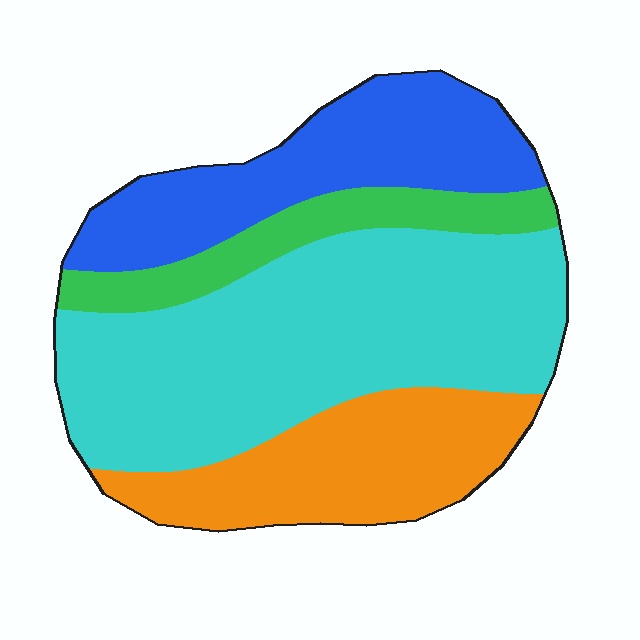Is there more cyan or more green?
Cyan.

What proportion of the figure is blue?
Blue takes up about one fifth (1/5) of the figure.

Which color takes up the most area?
Cyan, at roughly 45%.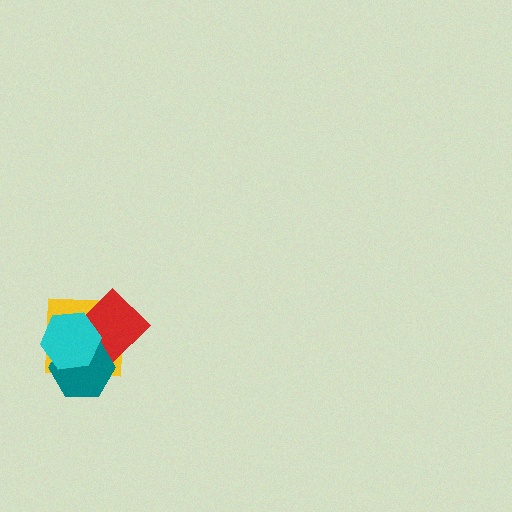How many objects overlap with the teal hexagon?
3 objects overlap with the teal hexagon.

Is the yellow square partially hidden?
Yes, it is partially covered by another shape.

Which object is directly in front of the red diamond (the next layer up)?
The teal hexagon is directly in front of the red diamond.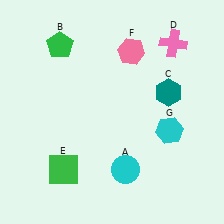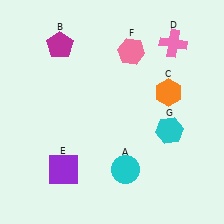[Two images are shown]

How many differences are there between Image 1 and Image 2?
There are 3 differences between the two images.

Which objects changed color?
B changed from green to magenta. C changed from teal to orange. E changed from green to purple.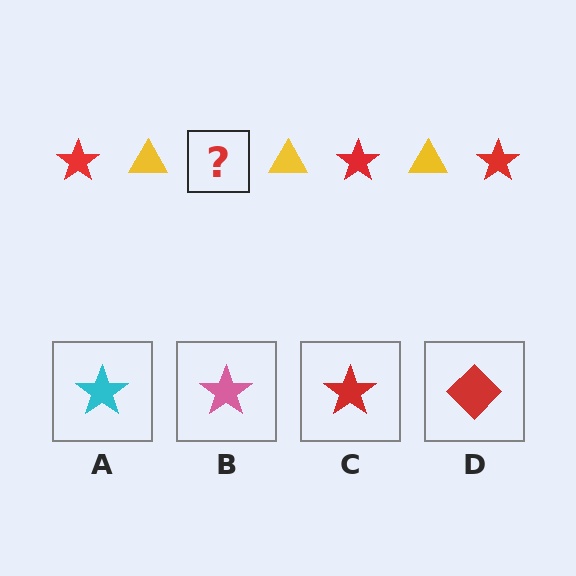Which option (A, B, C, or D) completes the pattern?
C.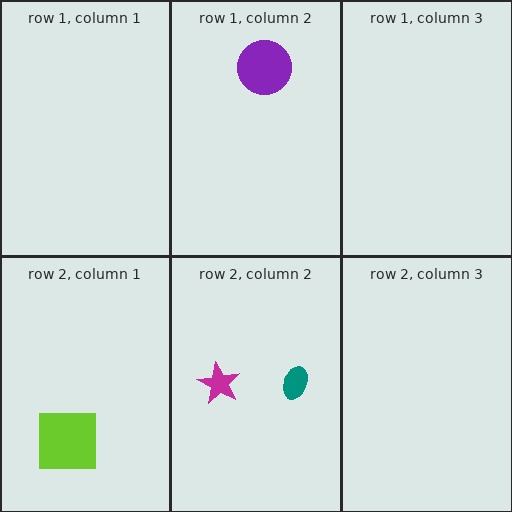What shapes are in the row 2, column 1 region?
The lime square.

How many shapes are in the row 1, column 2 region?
1.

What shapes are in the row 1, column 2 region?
The purple circle.